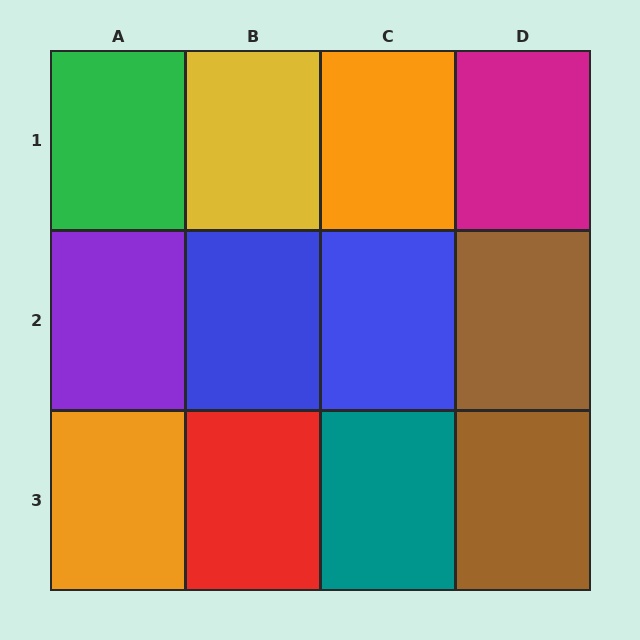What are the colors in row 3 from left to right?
Orange, red, teal, brown.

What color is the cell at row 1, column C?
Orange.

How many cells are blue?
2 cells are blue.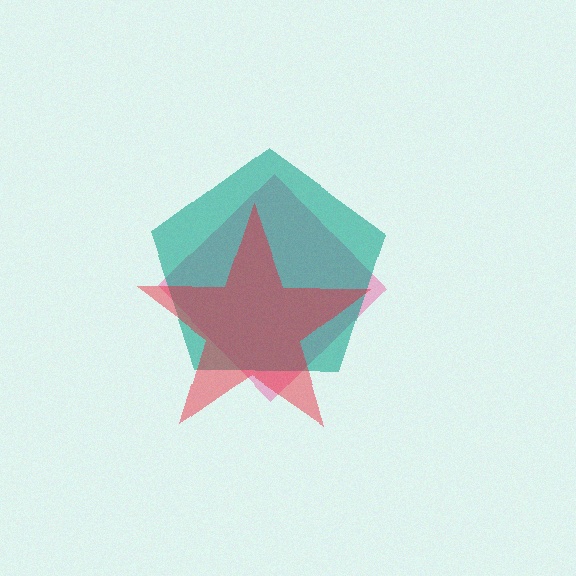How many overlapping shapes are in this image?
There are 3 overlapping shapes in the image.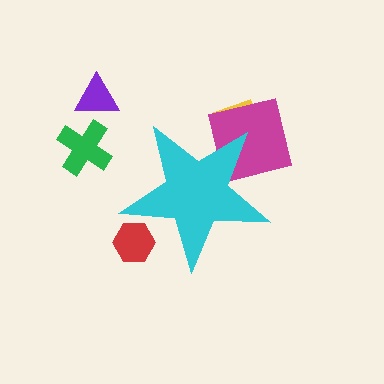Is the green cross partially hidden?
No, the green cross is fully visible.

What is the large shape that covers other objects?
A cyan star.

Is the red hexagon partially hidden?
Yes, the red hexagon is partially hidden behind the cyan star.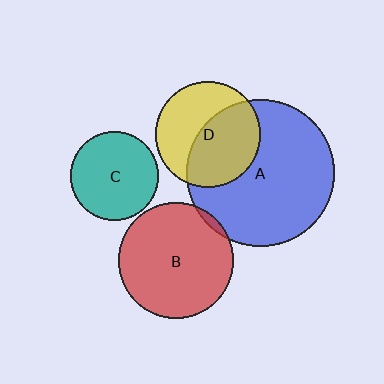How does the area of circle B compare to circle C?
Approximately 1.7 times.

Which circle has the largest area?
Circle A (blue).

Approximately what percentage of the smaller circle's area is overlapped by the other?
Approximately 5%.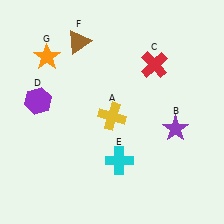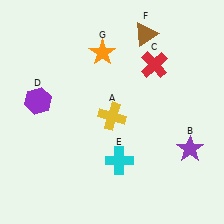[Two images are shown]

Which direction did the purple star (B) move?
The purple star (B) moved down.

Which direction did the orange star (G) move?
The orange star (G) moved right.